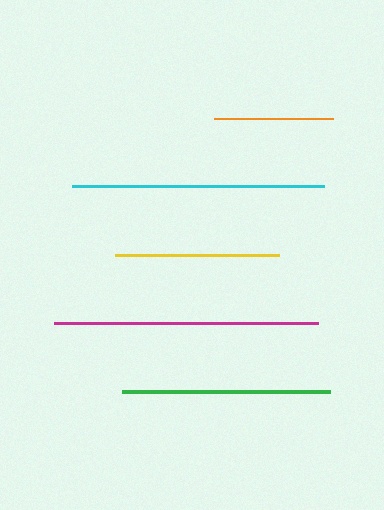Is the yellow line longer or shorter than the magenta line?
The magenta line is longer than the yellow line.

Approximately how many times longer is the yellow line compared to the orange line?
The yellow line is approximately 1.4 times the length of the orange line.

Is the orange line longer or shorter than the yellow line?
The yellow line is longer than the orange line.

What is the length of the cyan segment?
The cyan segment is approximately 252 pixels long.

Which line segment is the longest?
The magenta line is the longest at approximately 264 pixels.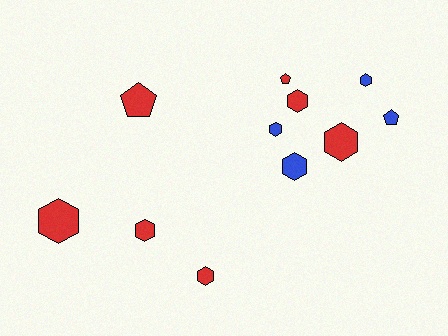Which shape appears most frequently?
Hexagon, with 8 objects.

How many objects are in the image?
There are 11 objects.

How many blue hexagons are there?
There are 3 blue hexagons.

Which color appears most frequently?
Red, with 7 objects.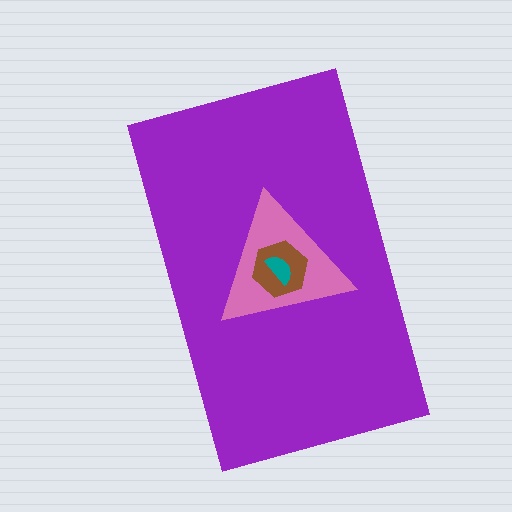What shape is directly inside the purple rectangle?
The pink triangle.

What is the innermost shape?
The teal semicircle.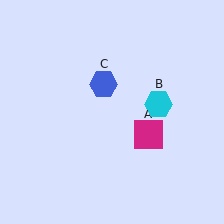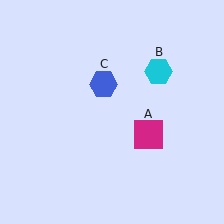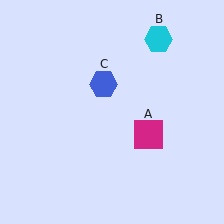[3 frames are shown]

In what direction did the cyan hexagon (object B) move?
The cyan hexagon (object B) moved up.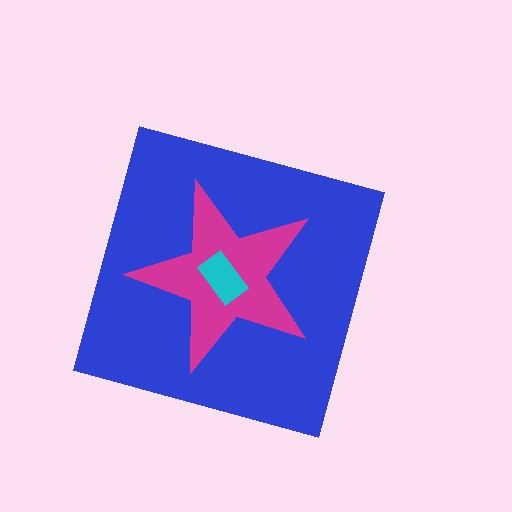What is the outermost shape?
The blue diamond.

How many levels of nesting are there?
3.